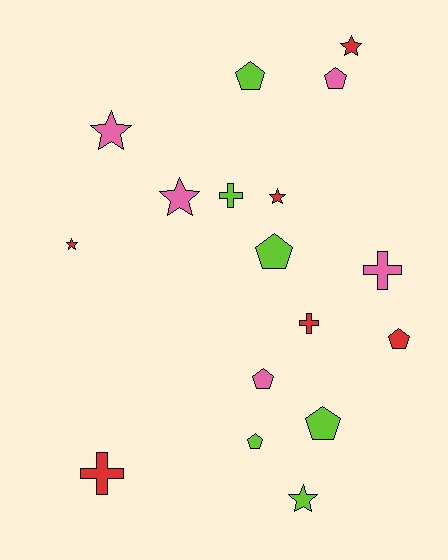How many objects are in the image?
There are 17 objects.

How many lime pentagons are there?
There are 4 lime pentagons.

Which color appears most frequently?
Red, with 6 objects.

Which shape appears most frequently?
Pentagon, with 7 objects.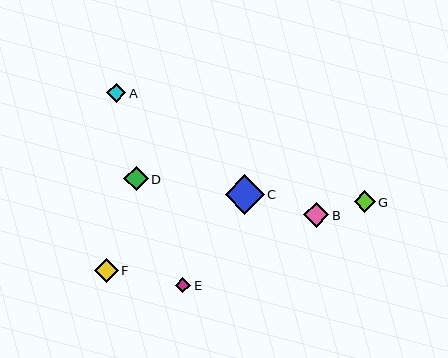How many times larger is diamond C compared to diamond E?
Diamond C is approximately 2.5 times the size of diamond E.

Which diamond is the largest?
Diamond C is the largest with a size of approximately 39 pixels.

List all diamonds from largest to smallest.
From largest to smallest: C, B, D, F, G, A, E.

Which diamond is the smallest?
Diamond E is the smallest with a size of approximately 16 pixels.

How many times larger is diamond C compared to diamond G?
Diamond C is approximately 1.9 times the size of diamond G.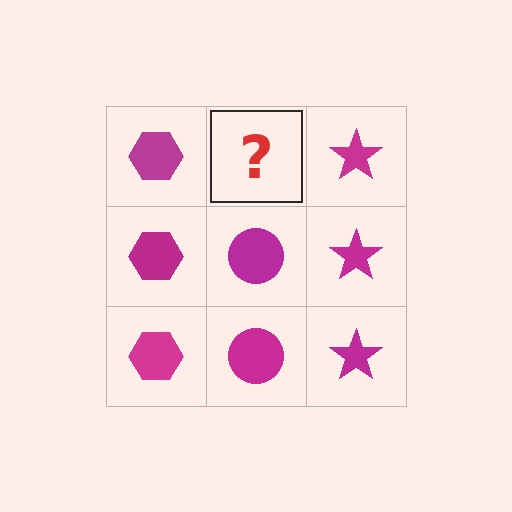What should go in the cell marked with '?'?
The missing cell should contain a magenta circle.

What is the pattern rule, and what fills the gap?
The rule is that each column has a consistent shape. The gap should be filled with a magenta circle.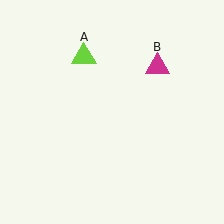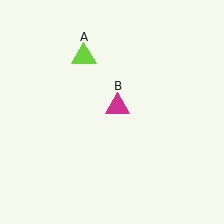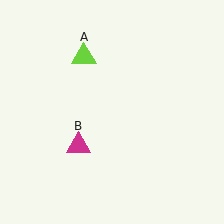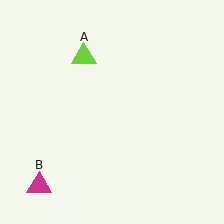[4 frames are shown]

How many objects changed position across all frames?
1 object changed position: magenta triangle (object B).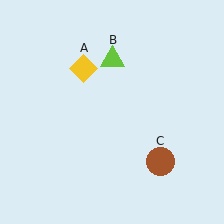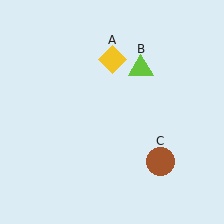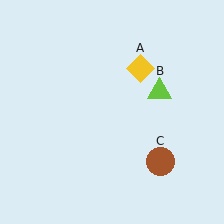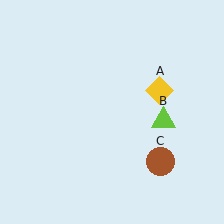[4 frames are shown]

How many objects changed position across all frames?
2 objects changed position: yellow diamond (object A), lime triangle (object B).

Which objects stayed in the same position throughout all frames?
Brown circle (object C) remained stationary.